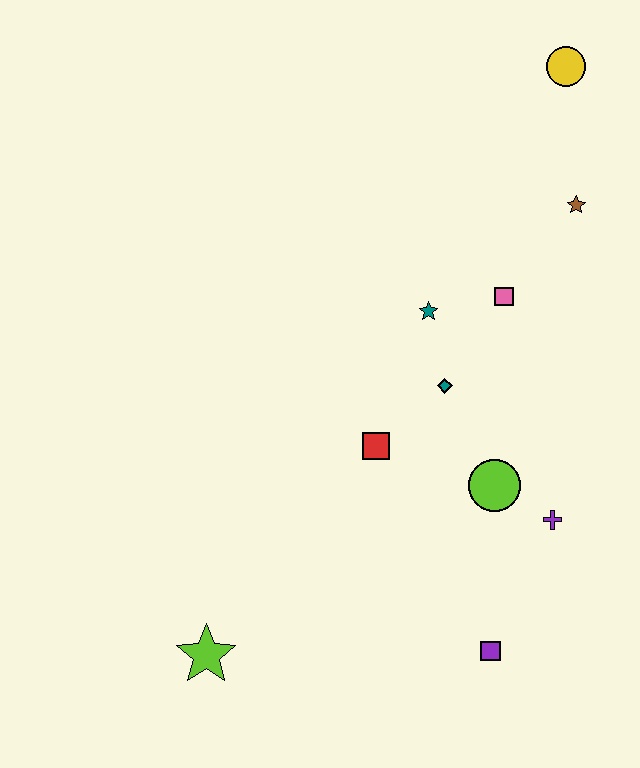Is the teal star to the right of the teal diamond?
No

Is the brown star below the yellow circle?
Yes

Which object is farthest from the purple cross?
The yellow circle is farthest from the purple cross.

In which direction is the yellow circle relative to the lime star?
The yellow circle is above the lime star.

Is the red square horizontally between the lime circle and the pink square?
No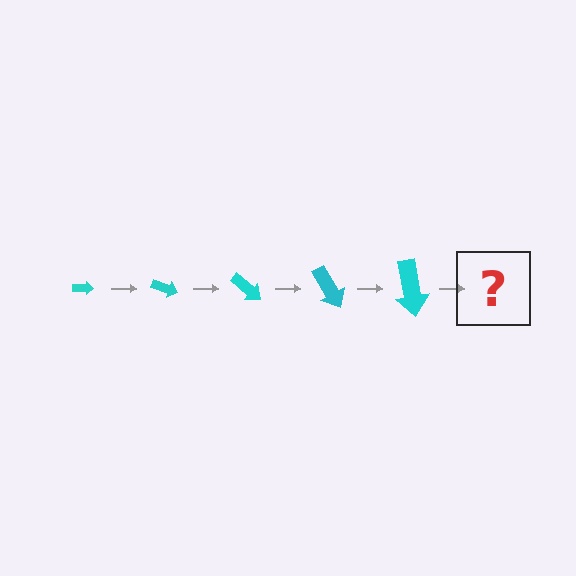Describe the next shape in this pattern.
It should be an arrow, larger than the previous one and rotated 100 degrees from the start.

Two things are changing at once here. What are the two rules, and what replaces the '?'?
The two rules are that the arrow grows larger each step and it rotates 20 degrees each step. The '?' should be an arrow, larger than the previous one and rotated 100 degrees from the start.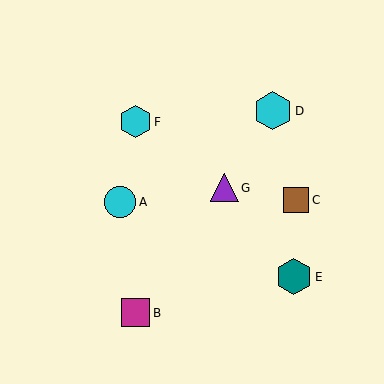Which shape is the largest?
The cyan hexagon (labeled D) is the largest.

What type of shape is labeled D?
Shape D is a cyan hexagon.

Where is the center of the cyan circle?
The center of the cyan circle is at (120, 202).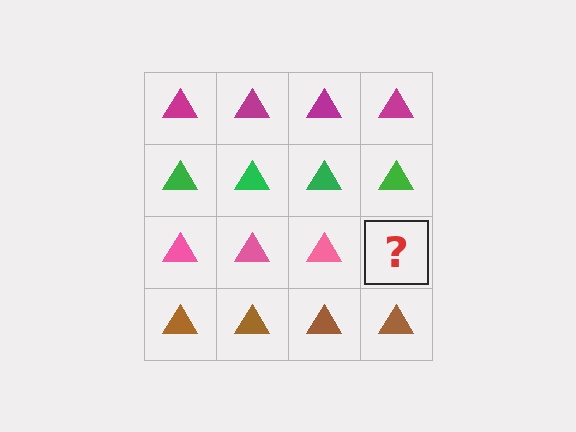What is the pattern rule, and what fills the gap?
The rule is that each row has a consistent color. The gap should be filled with a pink triangle.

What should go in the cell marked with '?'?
The missing cell should contain a pink triangle.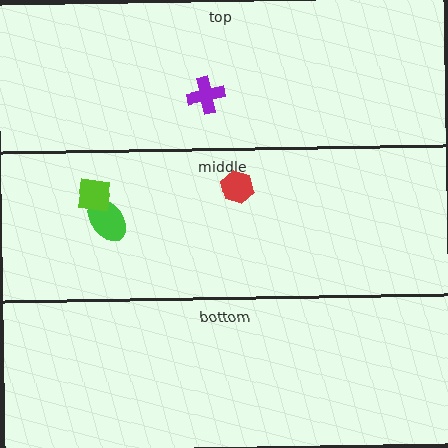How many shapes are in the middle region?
3.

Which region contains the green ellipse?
The middle region.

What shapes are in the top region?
The purple cross.